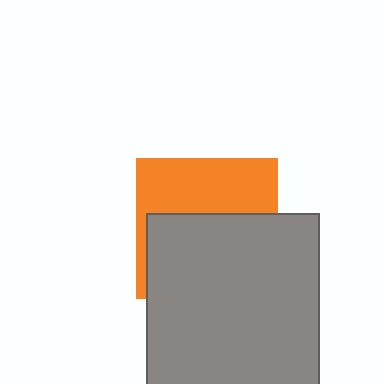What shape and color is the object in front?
The object in front is a gray square.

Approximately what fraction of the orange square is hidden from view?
Roughly 56% of the orange square is hidden behind the gray square.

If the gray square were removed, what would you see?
You would see the complete orange square.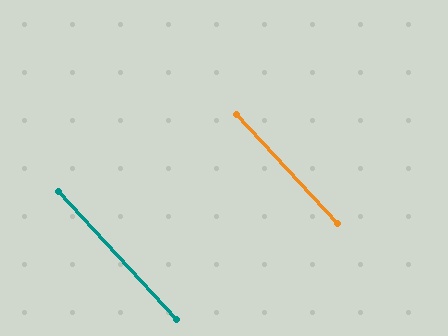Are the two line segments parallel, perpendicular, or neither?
Parallel — their directions differ by only 0.1°.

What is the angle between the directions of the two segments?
Approximately 0 degrees.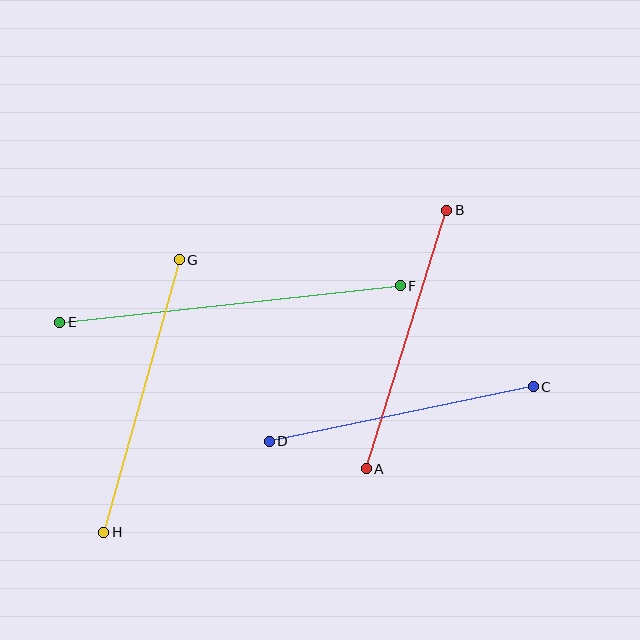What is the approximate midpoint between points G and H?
The midpoint is at approximately (142, 396) pixels.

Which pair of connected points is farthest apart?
Points E and F are farthest apart.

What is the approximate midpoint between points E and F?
The midpoint is at approximately (230, 304) pixels.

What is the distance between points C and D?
The distance is approximately 270 pixels.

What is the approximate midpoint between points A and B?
The midpoint is at approximately (406, 339) pixels.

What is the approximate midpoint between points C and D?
The midpoint is at approximately (401, 414) pixels.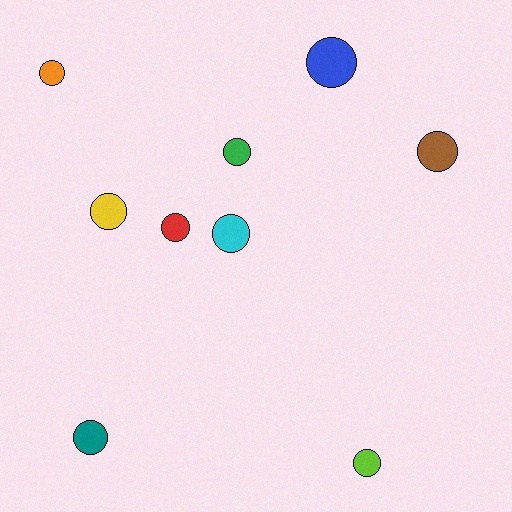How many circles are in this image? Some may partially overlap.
There are 9 circles.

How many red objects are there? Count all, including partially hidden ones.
There is 1 red object.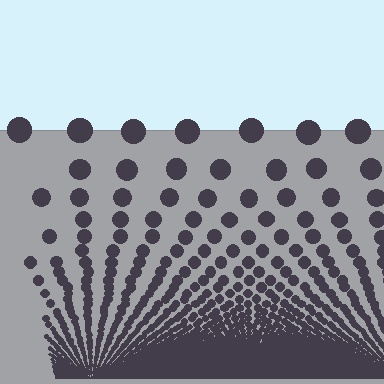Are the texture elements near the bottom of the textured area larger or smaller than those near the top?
Smaller. The gradient is inverted — elements near the bottom are smaller and denser.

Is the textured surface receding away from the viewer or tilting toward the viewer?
The surface appears to tilt toward the viewer. Texture elements get larger and sparser toward the top.